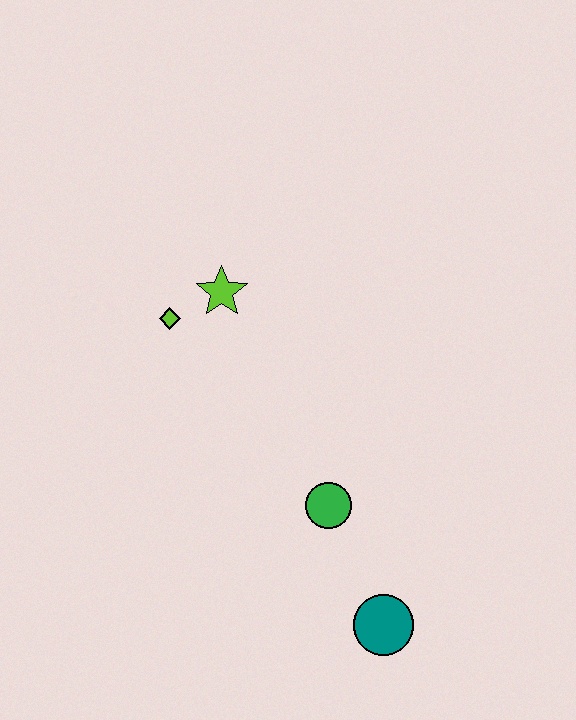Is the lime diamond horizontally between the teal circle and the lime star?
No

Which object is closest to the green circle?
The teal circle is closest to the green circle.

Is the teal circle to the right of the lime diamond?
Yes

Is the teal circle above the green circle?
No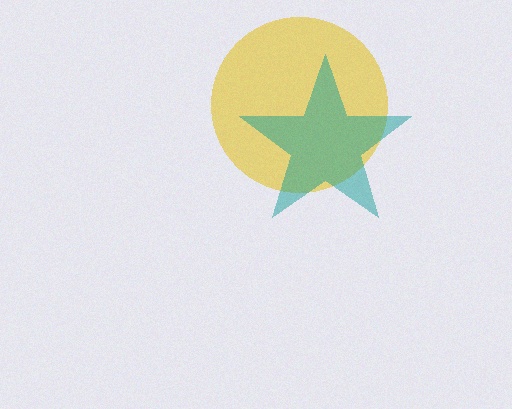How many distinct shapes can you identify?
There are 2 distinct shapes: a yellow circle, a teal star.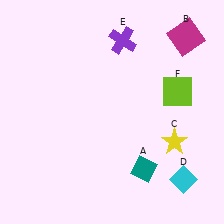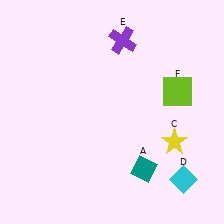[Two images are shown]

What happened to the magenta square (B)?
The magenta square (B) was removed in Image 2. It was in the top-right area of Image 1.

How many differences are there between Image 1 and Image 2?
There is 1 difference between the two images.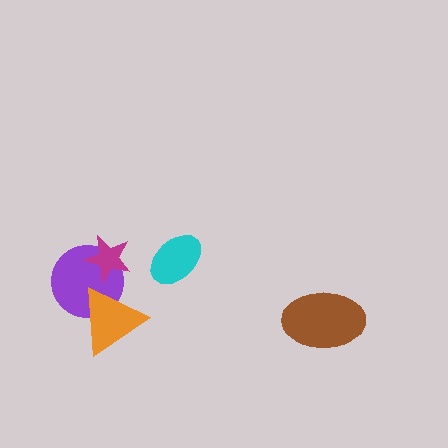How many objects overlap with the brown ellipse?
0 objects overlap with the brown ellipse.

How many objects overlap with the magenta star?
1 object overlaps with the magenta star.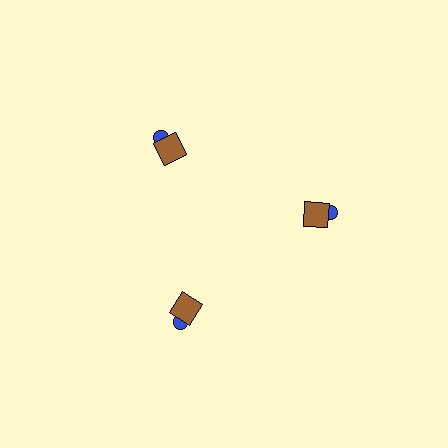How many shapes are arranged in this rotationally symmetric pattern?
There are 6 shapes, arranged in 3 groups of 2.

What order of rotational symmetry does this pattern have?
This pattern has 3-fold rotational symmetry.